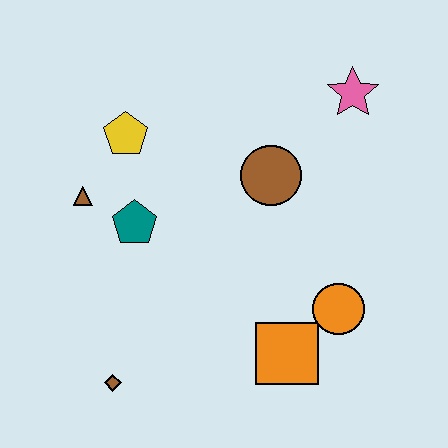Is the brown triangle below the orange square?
No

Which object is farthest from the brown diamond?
The pink star is farthest from the brown diamond.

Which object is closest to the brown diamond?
The teal pentagon is closest to the brown diamond.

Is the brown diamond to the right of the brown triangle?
Yes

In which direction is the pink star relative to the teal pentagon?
The pink star is to the right of the teal pentagon.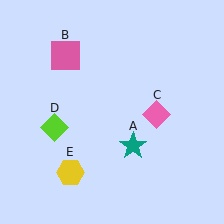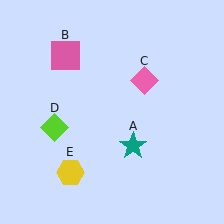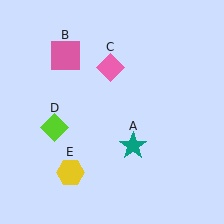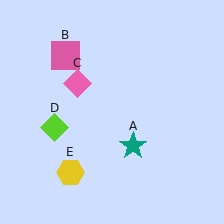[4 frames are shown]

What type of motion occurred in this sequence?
The pink diamond (object C) rotated counterclockwise around the center of the scene.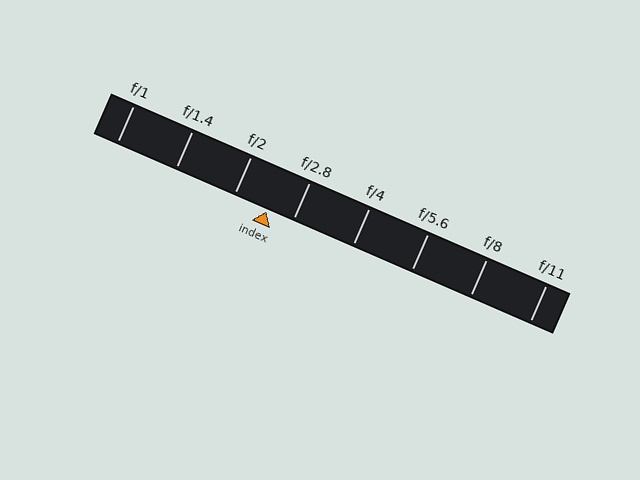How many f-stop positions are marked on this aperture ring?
There are 8 f-stop positions marked.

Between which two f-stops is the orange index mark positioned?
The index mark is between f/2 and f/2.8.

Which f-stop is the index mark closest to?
The index mark is closest to f/2.8.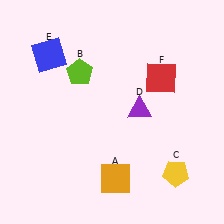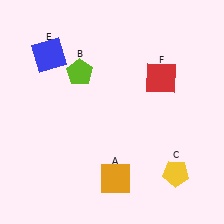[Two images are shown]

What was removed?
The purple triangle (D) was removed in Image 2.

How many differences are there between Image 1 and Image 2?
There is 1 difference between the two images.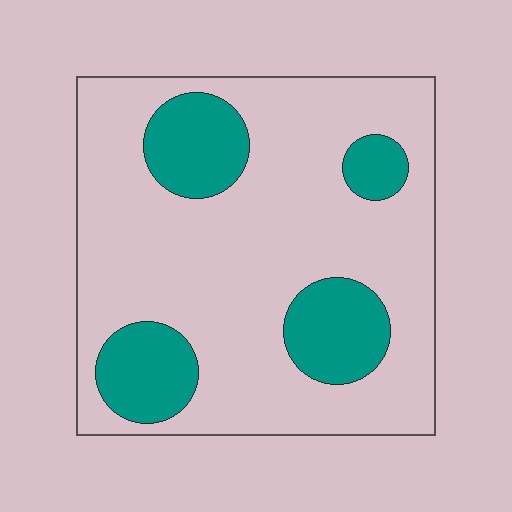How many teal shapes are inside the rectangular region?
4.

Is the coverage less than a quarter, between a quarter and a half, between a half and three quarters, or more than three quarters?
Less than a quarter.